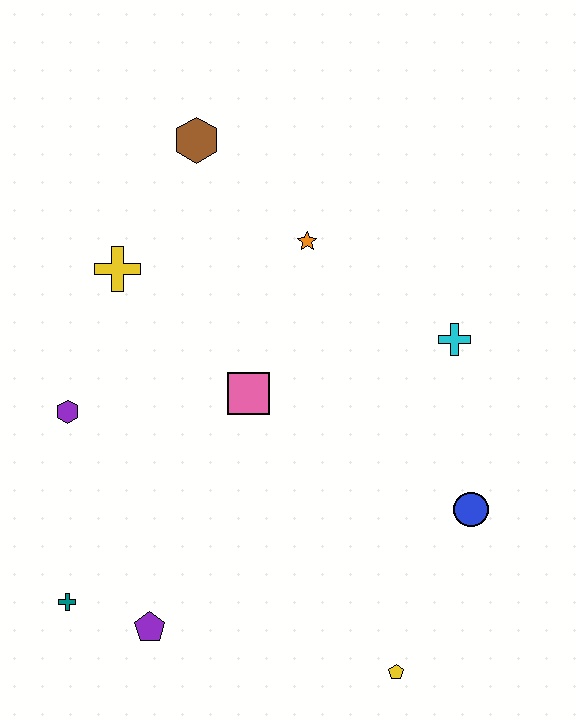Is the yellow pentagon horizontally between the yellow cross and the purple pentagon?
No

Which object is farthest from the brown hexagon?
The yellow pentagon is farthest from the brown hexagon.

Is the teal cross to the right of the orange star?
No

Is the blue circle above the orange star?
No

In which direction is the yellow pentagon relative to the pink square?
The yellow pentagon is below the pink square.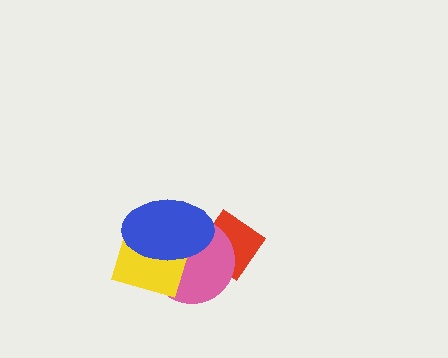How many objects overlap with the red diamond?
2 objects overlap with the red diamond.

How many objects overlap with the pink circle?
3 objects overlap with the pink circle.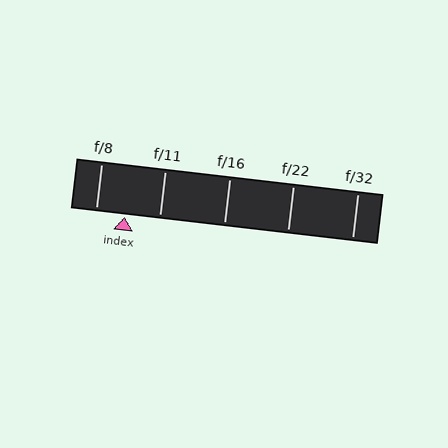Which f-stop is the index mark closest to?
The index mark is closest to f/8.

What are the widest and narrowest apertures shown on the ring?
The widest aperture shown is f/8 and the narrowest is f/32.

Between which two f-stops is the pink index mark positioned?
The index mark is between f/8 and f/11.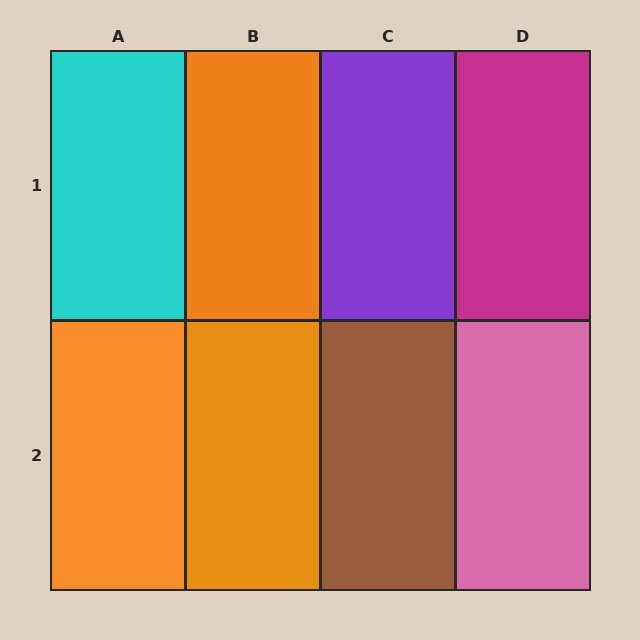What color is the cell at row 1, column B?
Orange.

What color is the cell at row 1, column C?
Purple.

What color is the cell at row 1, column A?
Cyan.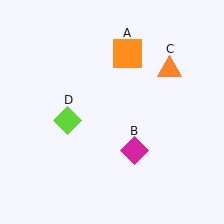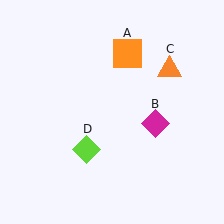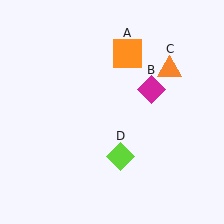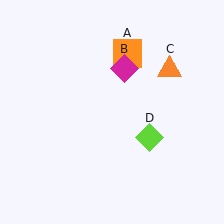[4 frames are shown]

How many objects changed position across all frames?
2 objects changed position: magenta diamond (object B), lime diamond (object D).